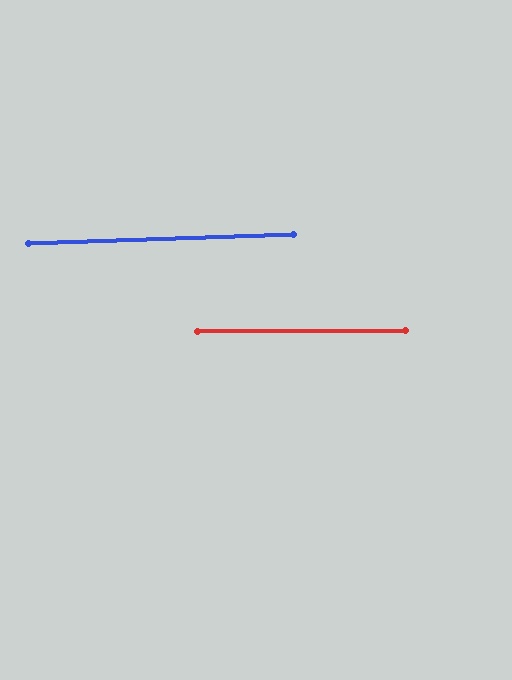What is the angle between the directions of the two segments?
Approximately 2 degrees.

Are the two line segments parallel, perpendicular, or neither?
Parallel — their directions differ by only 1.8°.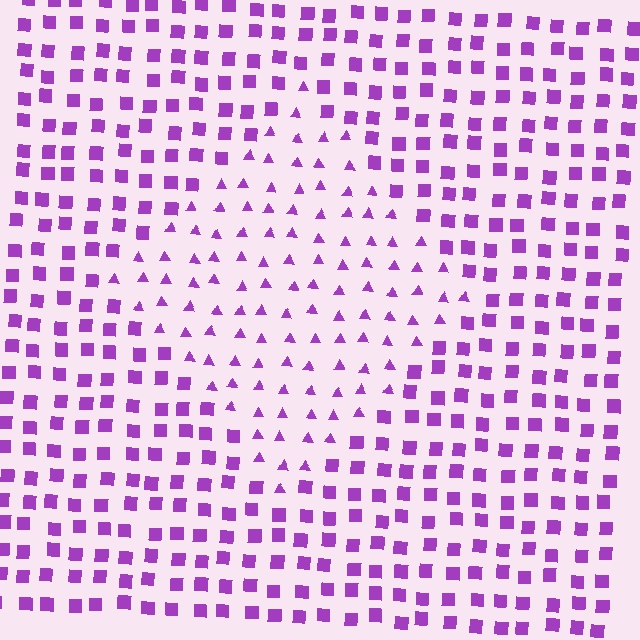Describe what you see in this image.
The image is filled with small purple elements arranged in a uniform grid. A diamond-shaped region contains triangles, while the surrounding area contains squares. The boundary is defined purely by the change in element shape.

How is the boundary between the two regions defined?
The boundary is defined by a change in element shape: triangles inside vs. squares outside. All elements share the same color and spacing.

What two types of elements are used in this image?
The image uses triangles inside the diamond region and squares outside it.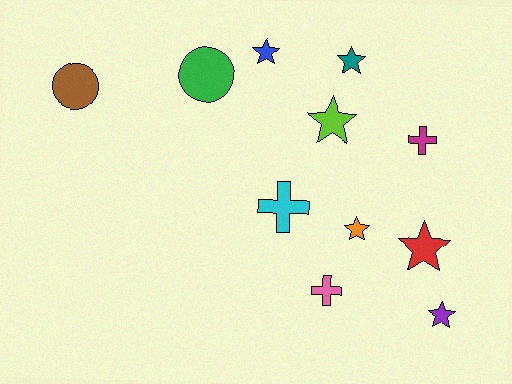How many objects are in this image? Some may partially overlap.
There are 11 objects.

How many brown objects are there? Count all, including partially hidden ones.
There is 1 brown object.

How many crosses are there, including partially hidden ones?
There are 3 crosses.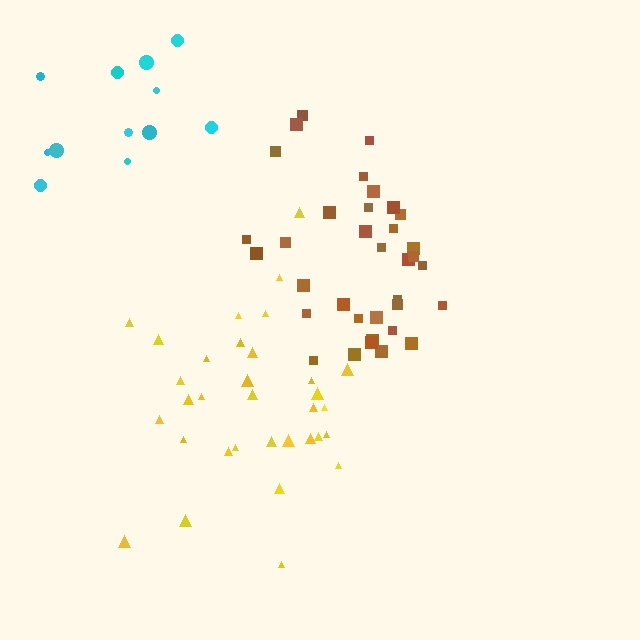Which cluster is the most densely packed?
Brown.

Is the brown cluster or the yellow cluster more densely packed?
Brown.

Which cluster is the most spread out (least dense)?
Cyan.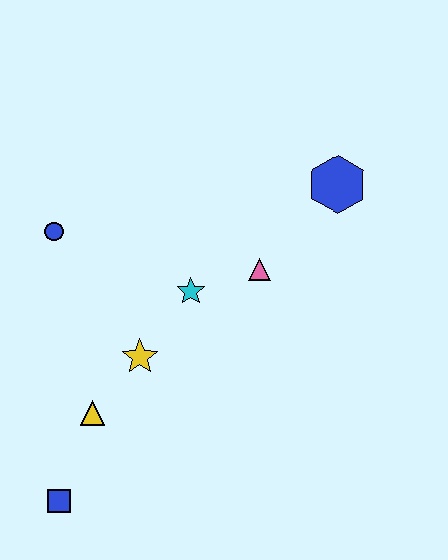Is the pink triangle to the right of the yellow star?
Yes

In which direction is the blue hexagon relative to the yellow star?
The blue hexagon is to the right of the yellow star.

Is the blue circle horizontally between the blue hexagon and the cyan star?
No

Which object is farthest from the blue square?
The blue hexagon is farthest from the blue square.